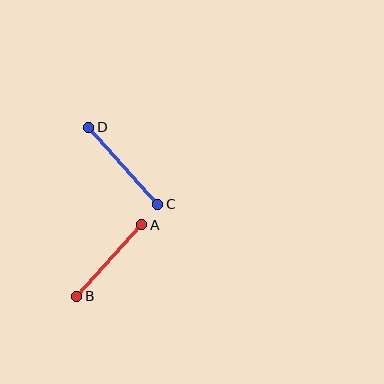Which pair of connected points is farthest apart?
Points C and D are farthest apart.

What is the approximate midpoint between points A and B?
The midpoint is at approximately (109, 261) pixels.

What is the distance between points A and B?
The distance is approximately 97 pixels.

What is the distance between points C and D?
The distance is approximately 104 pixels.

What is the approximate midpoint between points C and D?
The midpoint is at approximately (123, 166) pixels.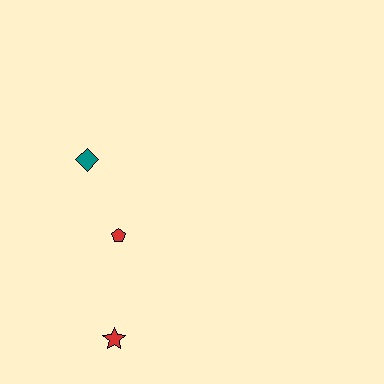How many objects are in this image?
There are 3 objects.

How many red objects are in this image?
There are 2 red objects.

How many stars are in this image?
There is 1 star.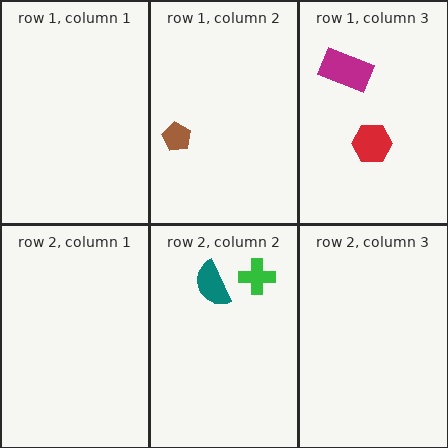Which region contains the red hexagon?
The row 1, column 3 region.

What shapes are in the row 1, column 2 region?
The brown pentagon.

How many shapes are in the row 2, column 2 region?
2.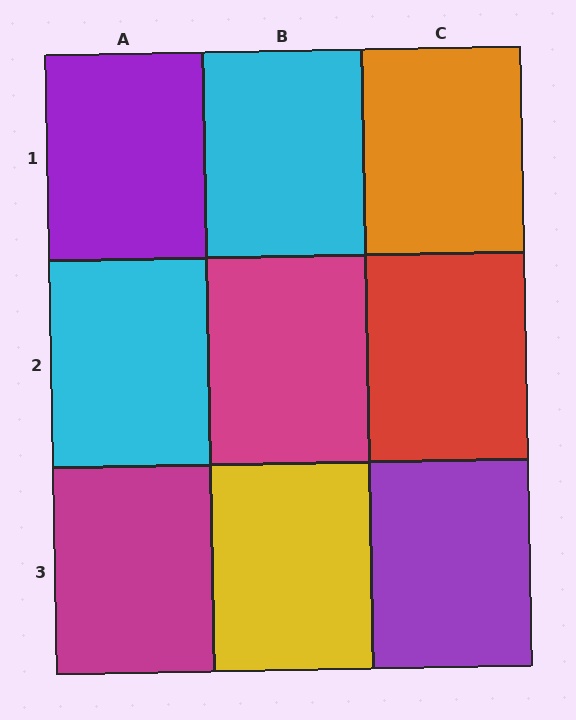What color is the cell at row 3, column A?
Magenta.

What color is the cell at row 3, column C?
Purple.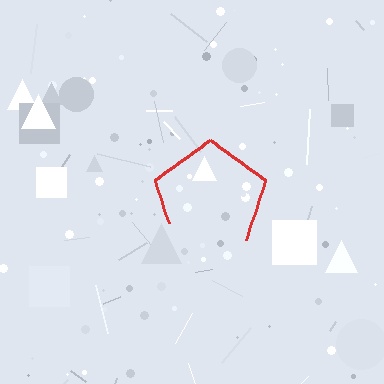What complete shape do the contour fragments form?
The contour fragments form a pentagon.